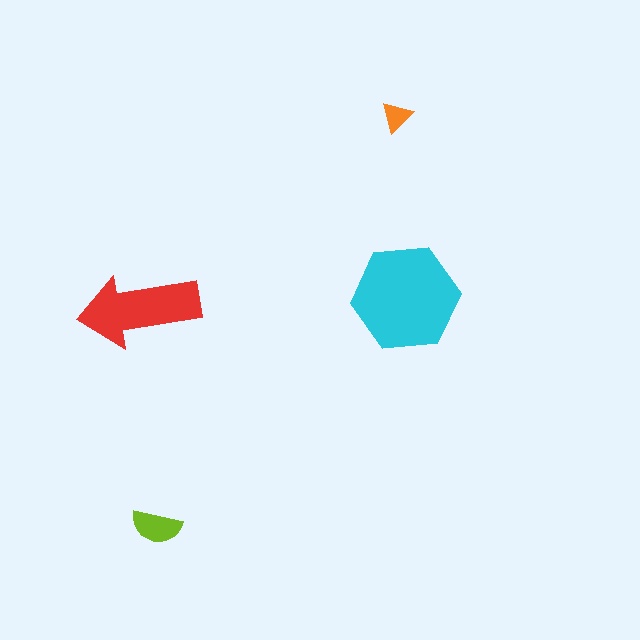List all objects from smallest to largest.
The orange triangle, the lime semicircle, the red arrow, the cyan hexagon.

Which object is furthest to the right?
The cyan hexagon is rightmost.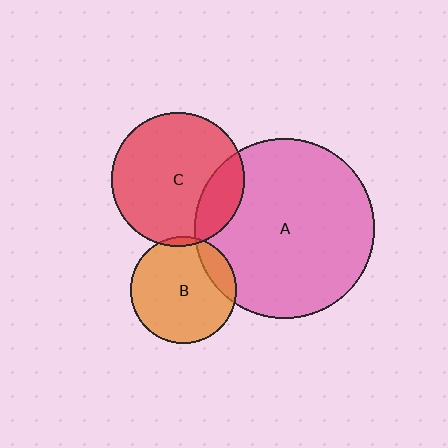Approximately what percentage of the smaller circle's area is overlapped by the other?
Approximately 20%.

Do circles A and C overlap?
Yes.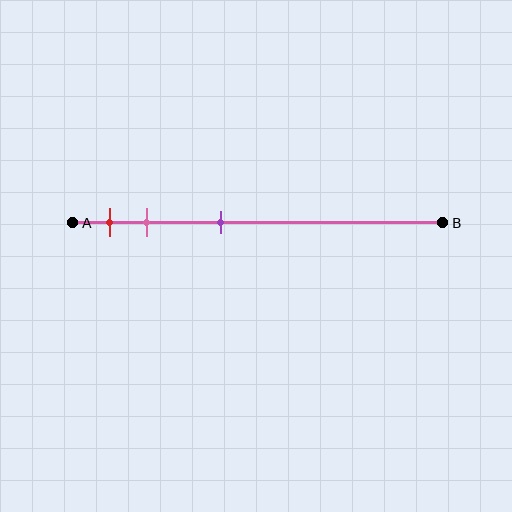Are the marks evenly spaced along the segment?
No, the marks are not evenly spaced.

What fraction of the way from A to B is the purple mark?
The purple mark is approximately 40% (0.4) of the way from A to B.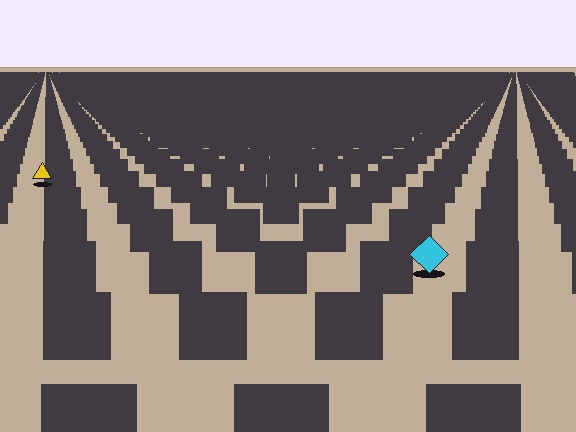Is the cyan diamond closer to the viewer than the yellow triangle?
Yes. The cyan diamond is closer — you can tell from the texture gradient: the ground texture is coarser near it.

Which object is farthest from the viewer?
The yellow triangle is farthest from the viewer. It appears smaller and the ground texture around it is denser.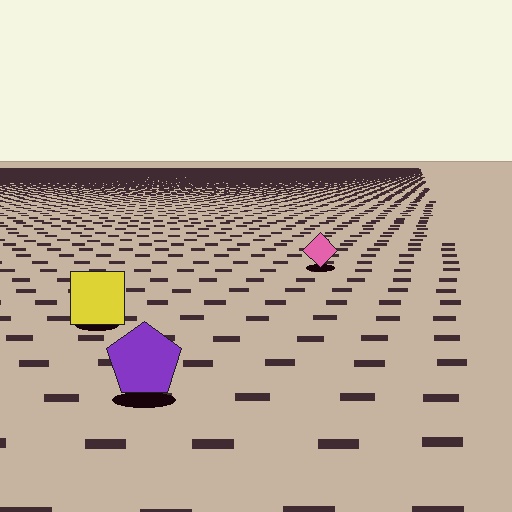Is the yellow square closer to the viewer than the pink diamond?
Yes. The yellow square is closer — you can tell from the texture gradient: the ground texture is coarser near it.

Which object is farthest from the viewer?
The pink diamond is farthest from the viewer. It appears smaller and the ground texture around it is denser.